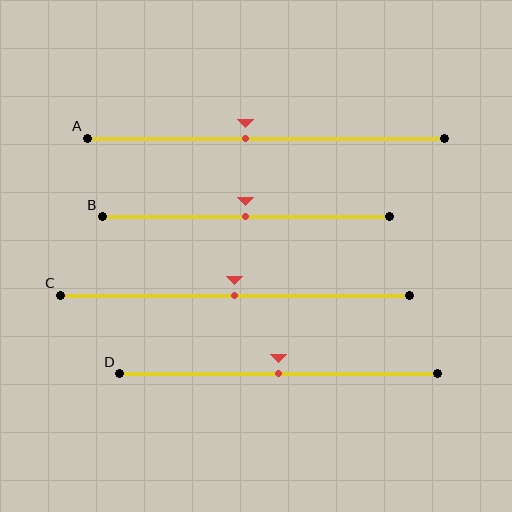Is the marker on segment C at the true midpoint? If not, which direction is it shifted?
Yes, the marker on segment C is at the true midpoint.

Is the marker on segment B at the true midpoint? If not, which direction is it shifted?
Yes, the marker on segment B is at the true midpoint.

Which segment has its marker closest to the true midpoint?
Segment B has its marker closest to the true midpoint.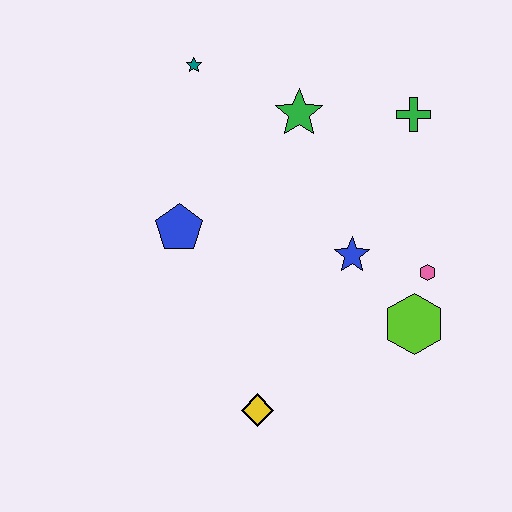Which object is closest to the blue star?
The pink hexagon is closest to the blue star.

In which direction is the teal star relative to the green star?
The teal star is to the left of the green star.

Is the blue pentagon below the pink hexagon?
No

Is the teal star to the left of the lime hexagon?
Yes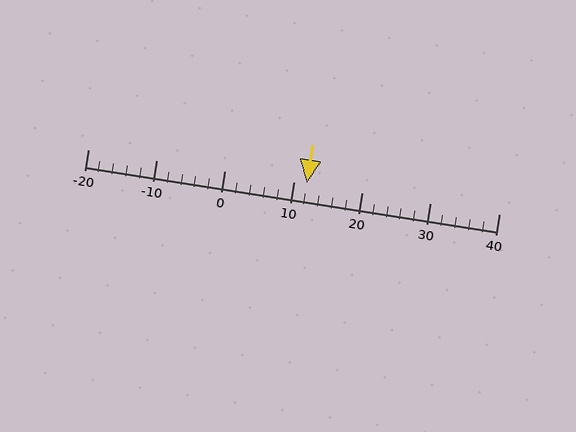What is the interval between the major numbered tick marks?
The major tick marks are spaced 10 units apart.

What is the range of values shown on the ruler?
The ruler shows values from -20 to 40.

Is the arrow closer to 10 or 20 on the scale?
The arrow is closer to 10.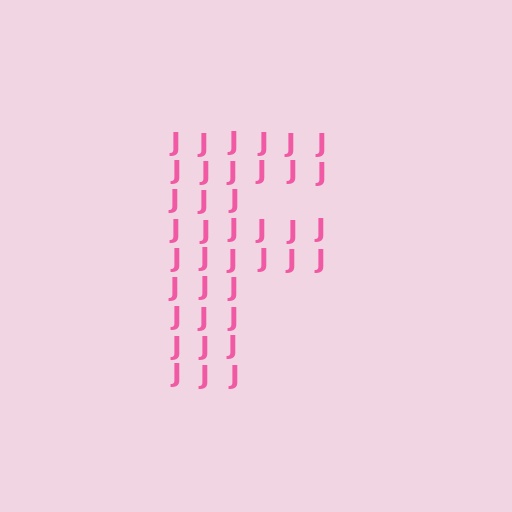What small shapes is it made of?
It is made of small letter J's.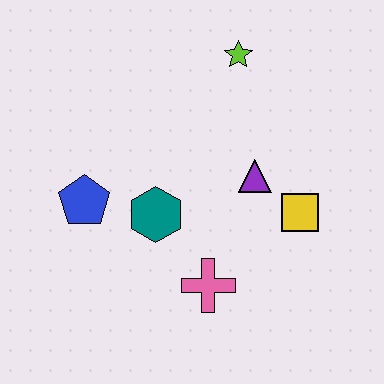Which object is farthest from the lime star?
The pink cross is farthest from the lime star.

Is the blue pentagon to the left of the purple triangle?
Yes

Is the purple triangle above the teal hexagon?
Yes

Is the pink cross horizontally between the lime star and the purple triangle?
No